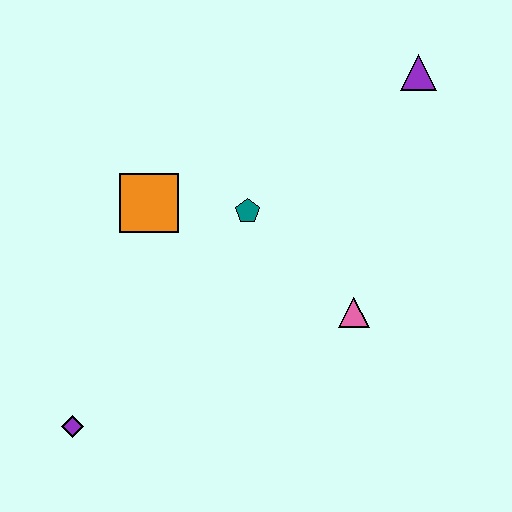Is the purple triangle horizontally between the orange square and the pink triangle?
No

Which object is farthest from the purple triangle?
The purple diamond is farthest from the purple triangle.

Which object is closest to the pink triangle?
The teal pentagon is closest to the pink triangle.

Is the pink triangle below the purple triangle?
Yes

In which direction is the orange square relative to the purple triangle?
The orange square is to the left of the purple triangle.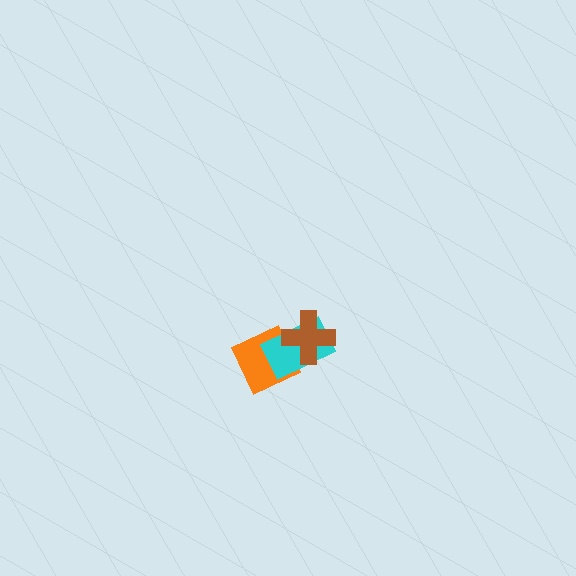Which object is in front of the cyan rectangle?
The brown cross is in front of the cyan rectangle.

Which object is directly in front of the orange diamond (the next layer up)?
The cyan rectangle is directly in front of the orange diamond.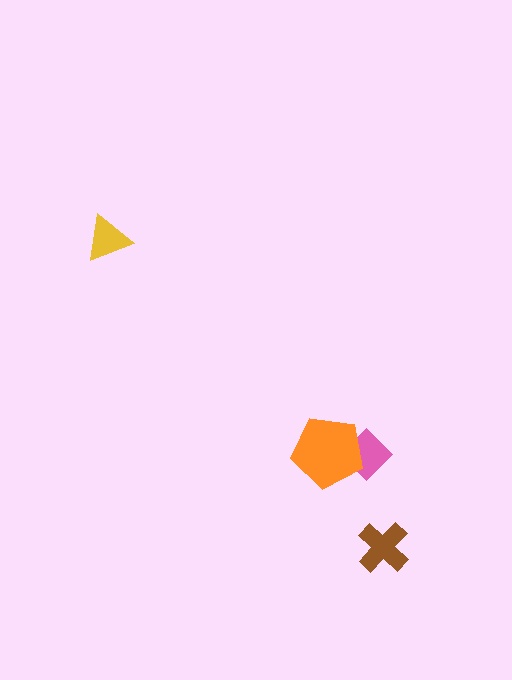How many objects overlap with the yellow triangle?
0 objects overlap with the yellow triangle.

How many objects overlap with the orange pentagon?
1 object overlaps with the orange pentagon.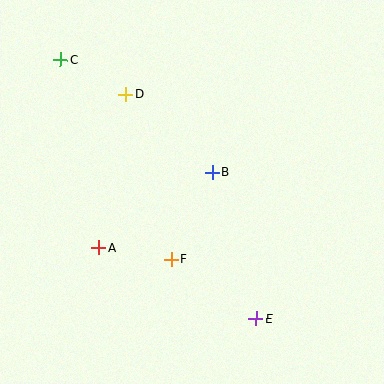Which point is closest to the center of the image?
Point B at (212, 173) is closest to the center.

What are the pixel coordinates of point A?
Point A is at (99, 248).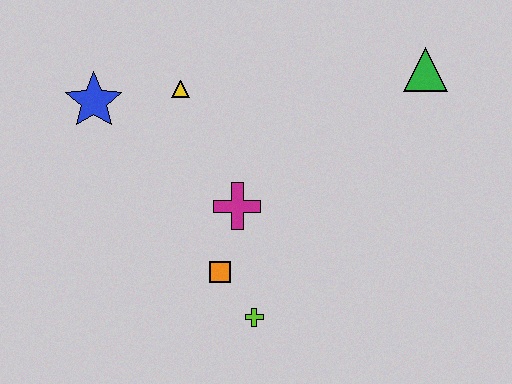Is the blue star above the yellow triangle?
No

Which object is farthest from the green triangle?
The blue star is farthest from the green triangle.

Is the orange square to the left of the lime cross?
Yes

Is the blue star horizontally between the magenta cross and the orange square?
No